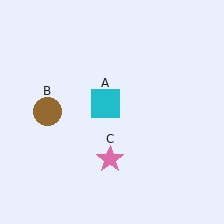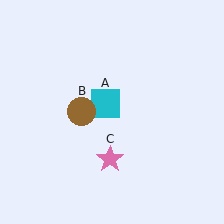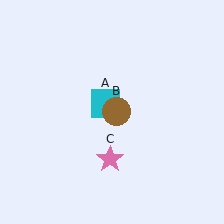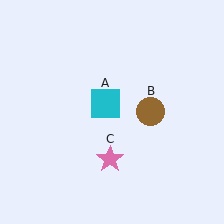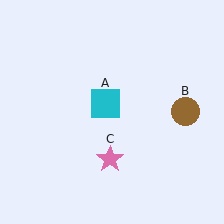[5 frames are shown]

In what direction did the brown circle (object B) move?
The brown circle (object B) moved right.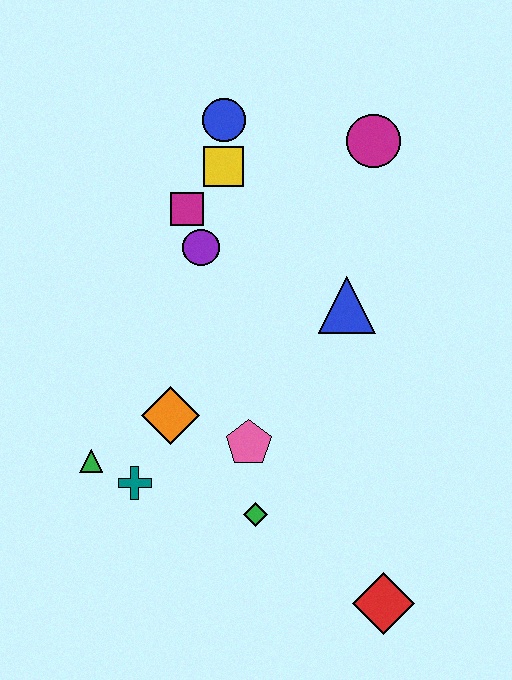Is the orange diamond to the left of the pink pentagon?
Yes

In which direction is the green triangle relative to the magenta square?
The green triangle is below the magenta square.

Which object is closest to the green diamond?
The pink pentagon is closest to the green diamond.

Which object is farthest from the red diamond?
The blue circle is farthest from the red diamond.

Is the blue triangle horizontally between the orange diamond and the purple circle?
No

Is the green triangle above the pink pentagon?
No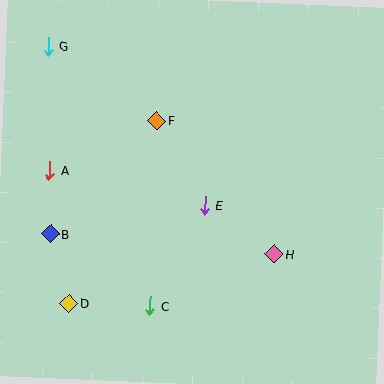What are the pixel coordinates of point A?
Point A is at (49, 170).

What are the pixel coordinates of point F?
Point F is at (157, 121).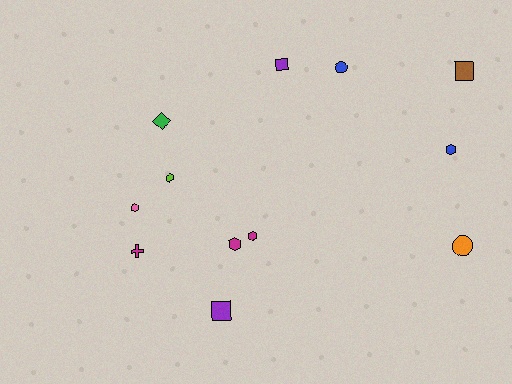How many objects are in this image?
There are 12 objects.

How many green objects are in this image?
There is 1 green object.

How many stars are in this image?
There are no stars.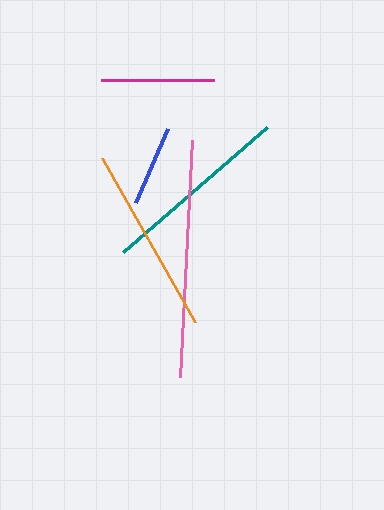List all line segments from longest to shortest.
From longest to shortest: pink, teal, orange, magenta, blue.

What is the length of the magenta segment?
The magenta segment is approximately 114 pixels long.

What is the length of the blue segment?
The blue segment is approximately 80 pixels long.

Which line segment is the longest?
The pink line is the longest at approximately 238 pixels.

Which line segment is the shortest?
The blue line is the shortest at approximately 80 pixels.